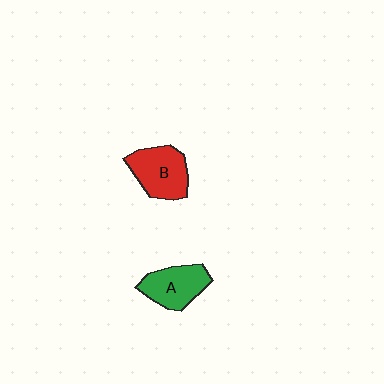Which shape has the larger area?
Shape B (red).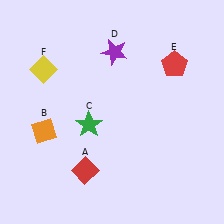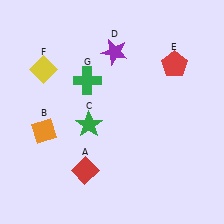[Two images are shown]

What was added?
A green cross (G) was added in Image 2.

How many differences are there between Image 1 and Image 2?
There is 1 difference between the two images.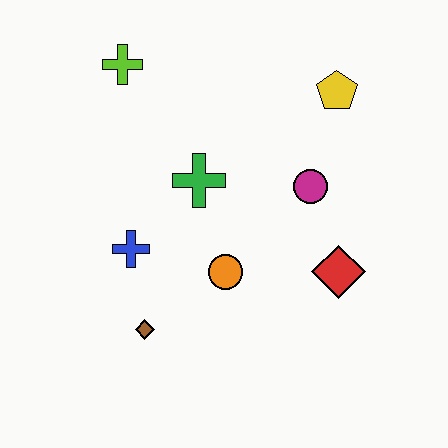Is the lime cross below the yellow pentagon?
No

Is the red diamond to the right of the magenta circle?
Yes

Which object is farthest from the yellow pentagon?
The brown diamond is farthest from the yellow pentagon.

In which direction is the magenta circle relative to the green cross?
The magenta circle is to the right of the green cross.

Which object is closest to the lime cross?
The green cross is closest to the lime cross.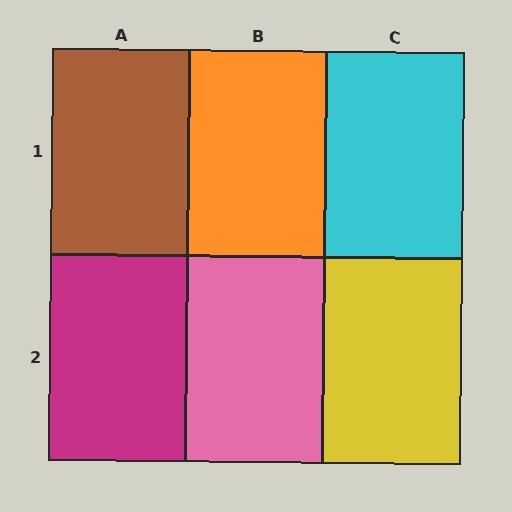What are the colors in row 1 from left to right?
Brown, orange, cyan.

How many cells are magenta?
1 cell is magenta.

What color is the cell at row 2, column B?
Pink.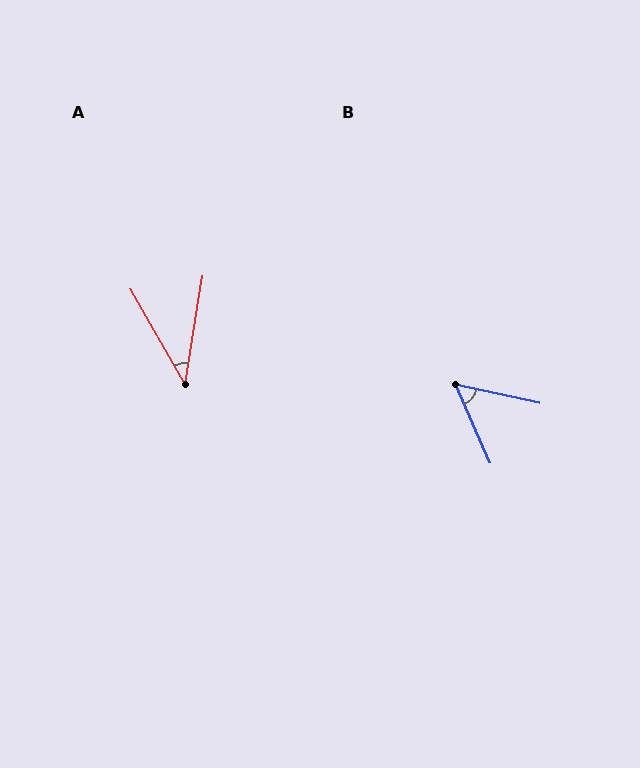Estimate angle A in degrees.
Approximately 39 degrees.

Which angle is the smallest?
A, at approximately 39 degrees.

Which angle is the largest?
B, at approximately 54 degrees.